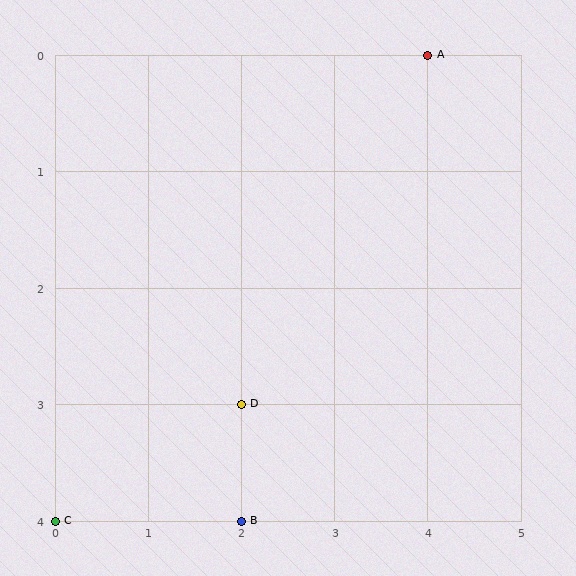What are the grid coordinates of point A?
Point A is at grid coordinates (4, 0).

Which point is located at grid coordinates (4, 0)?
Point A is at (4, 0).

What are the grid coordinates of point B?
Point B is at grid coordinates (2, 4).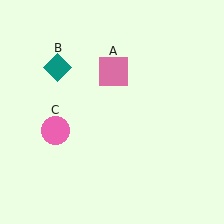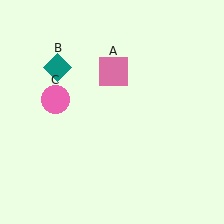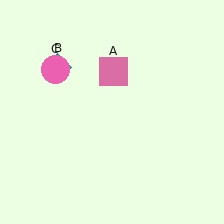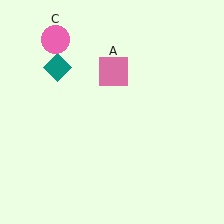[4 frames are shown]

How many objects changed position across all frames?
1 object changed position: pink circle (object C).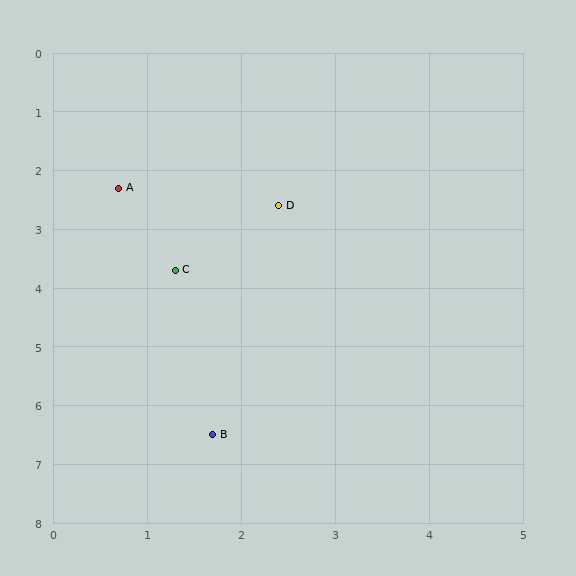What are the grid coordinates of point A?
Point A is at approximately (0.7, 2.3).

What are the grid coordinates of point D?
Point D is at approximately (2.4, 2.6).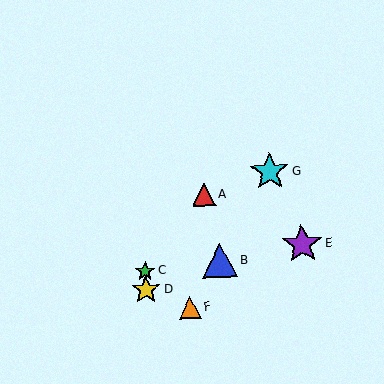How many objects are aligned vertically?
2 objects (C, D) are aligned vertically.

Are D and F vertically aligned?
No, D is at x≈146 and F is at x≈190.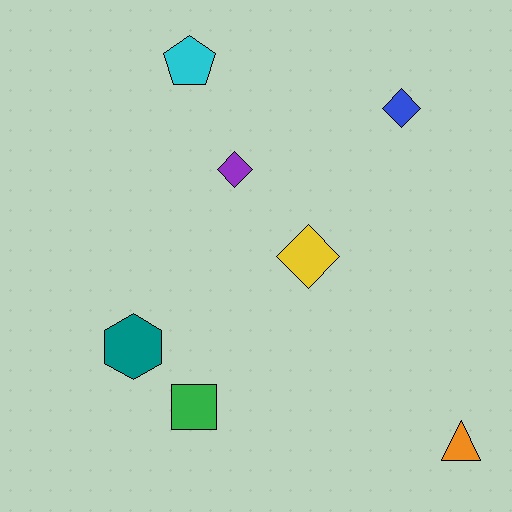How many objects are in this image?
There are 7 objects.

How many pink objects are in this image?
There are no pink objects.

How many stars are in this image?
There are no stars.